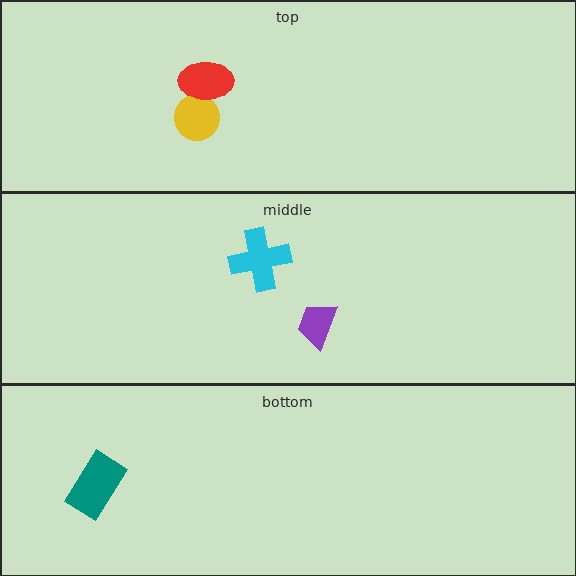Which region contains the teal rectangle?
The bottom region.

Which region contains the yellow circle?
The top region.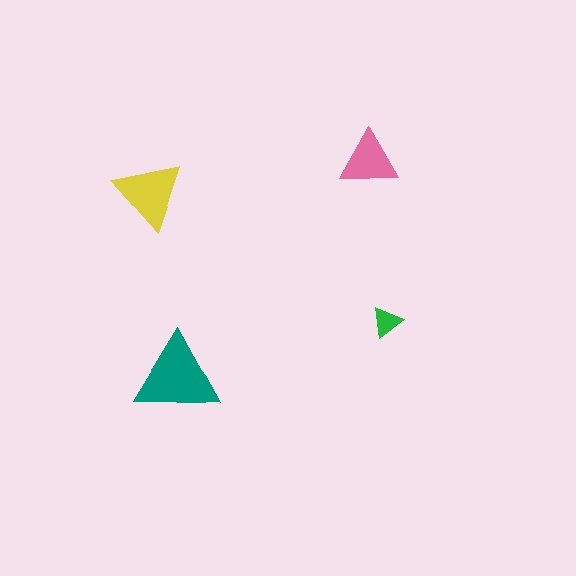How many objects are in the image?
There are 4 objects in the image.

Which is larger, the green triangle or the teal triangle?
The teal one.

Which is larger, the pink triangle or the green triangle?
The pink one.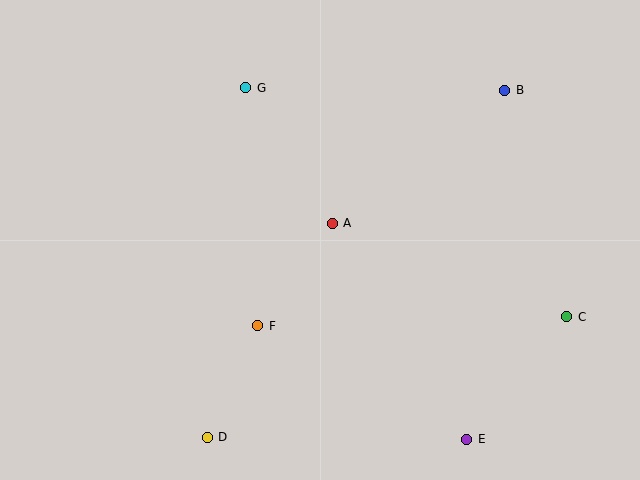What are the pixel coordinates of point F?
Point F is at (258, 326).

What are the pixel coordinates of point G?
Point G is at (246, 88).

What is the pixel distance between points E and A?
The distance between E and A is 255 pixels.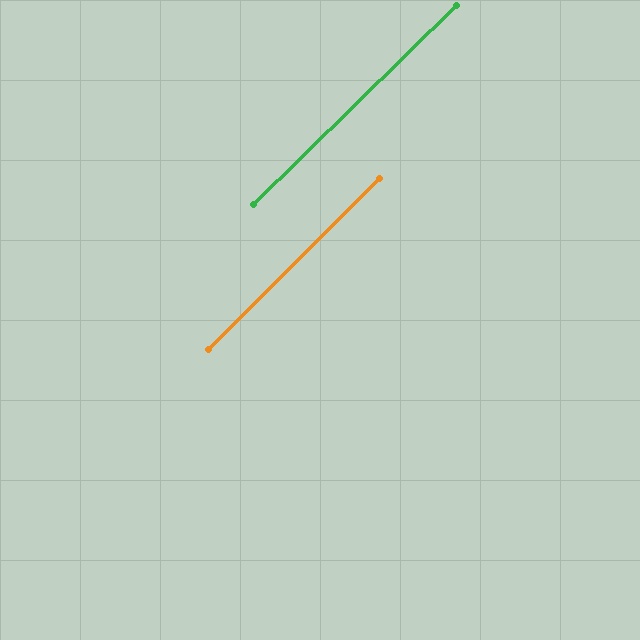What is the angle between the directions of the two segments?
Approximately 1 degree.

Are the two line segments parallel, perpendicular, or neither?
Parallel — their directions differ by only 0.7°.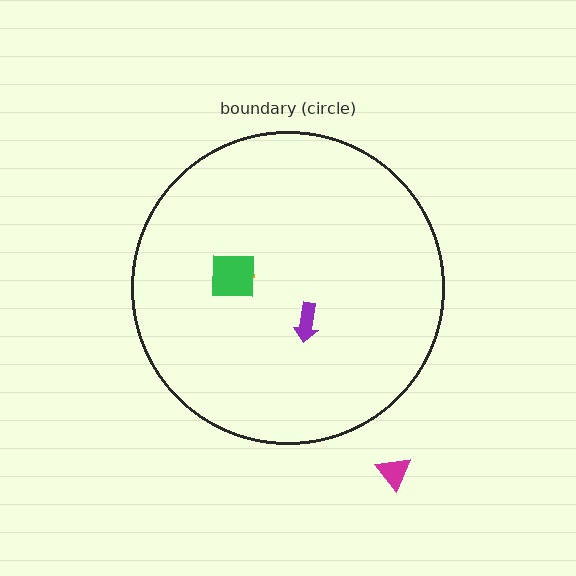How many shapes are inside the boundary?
3 inside, 1 outside.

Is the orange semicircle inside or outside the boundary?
Inside.